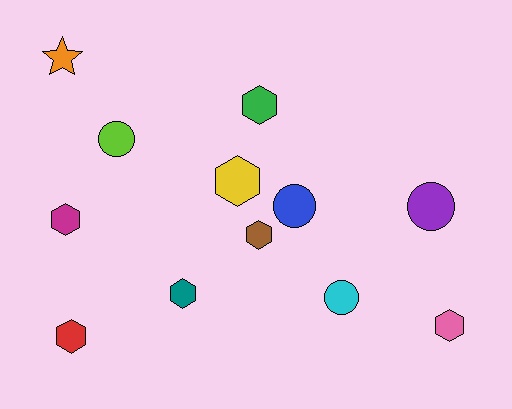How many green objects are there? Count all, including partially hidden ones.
There is 1 green object.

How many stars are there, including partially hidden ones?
There is 1 star.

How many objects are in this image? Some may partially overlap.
There are 12 objects.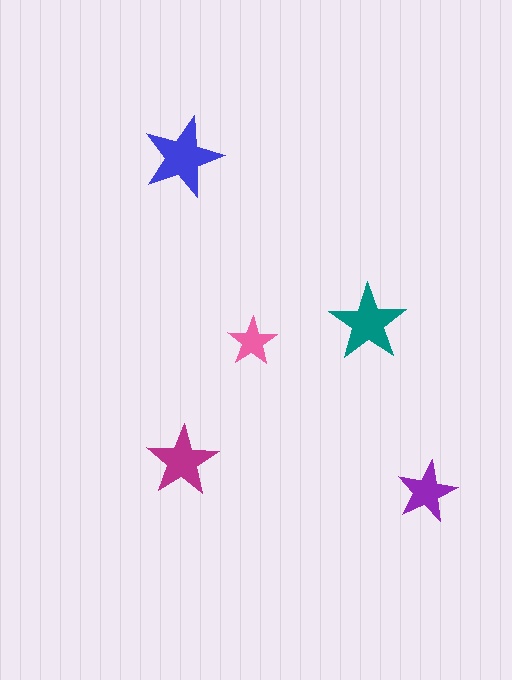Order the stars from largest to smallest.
the blue one, the teal one, the magenta one, the purple one, the pink one.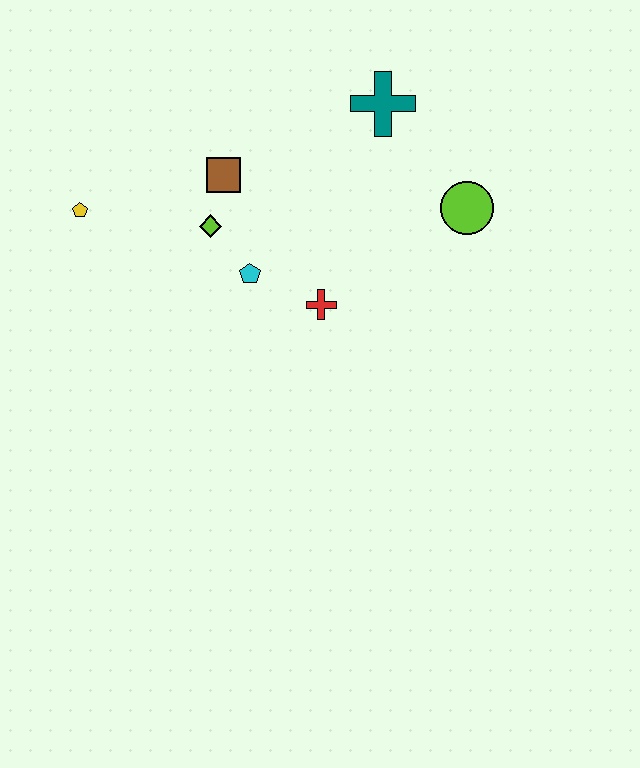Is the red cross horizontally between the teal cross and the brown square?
Yes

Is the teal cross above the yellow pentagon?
Yes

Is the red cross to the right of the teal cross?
No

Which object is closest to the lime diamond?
The brown square is closest to the lime diamond.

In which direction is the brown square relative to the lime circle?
The brown square is to the left of the lime circle.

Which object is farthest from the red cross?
The yellow pentagon is farthest from the red cross.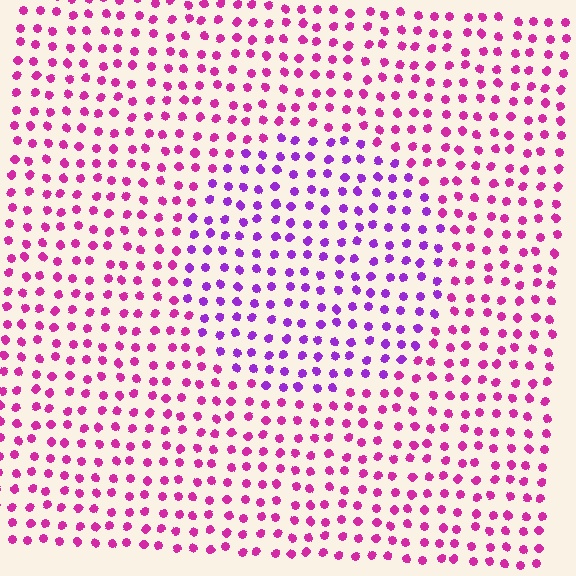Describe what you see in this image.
The image is filled with small magenta elements in a uniform arrangement. A circle-shaped region is visible where the elements are tinted to a slightly different hue, forming a subtle color boundary.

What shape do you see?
I see a circle.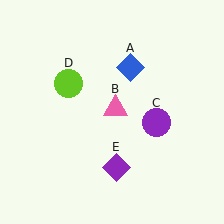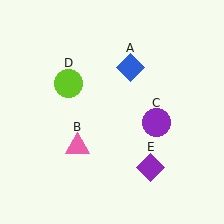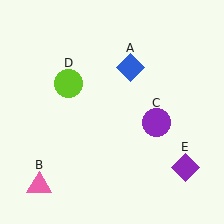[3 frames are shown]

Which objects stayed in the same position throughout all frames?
Blue diamond (object A) and purple circle (object C) and lime circle (object D) remained stationary.